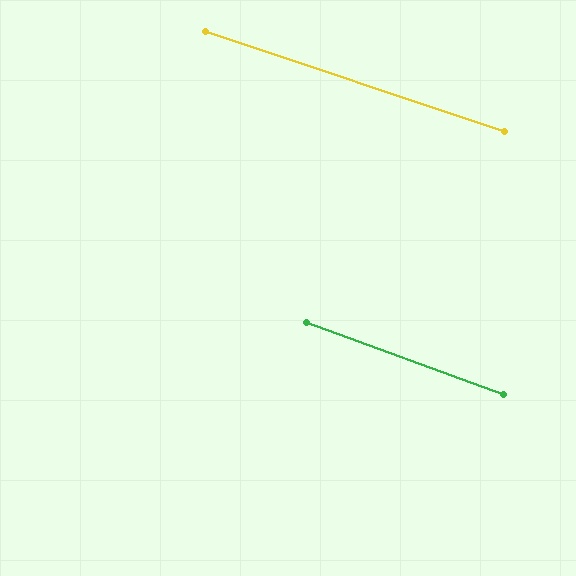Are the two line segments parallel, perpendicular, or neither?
Parallel — their directions differ by only 1.3°.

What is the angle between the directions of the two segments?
Approximately 1 degree.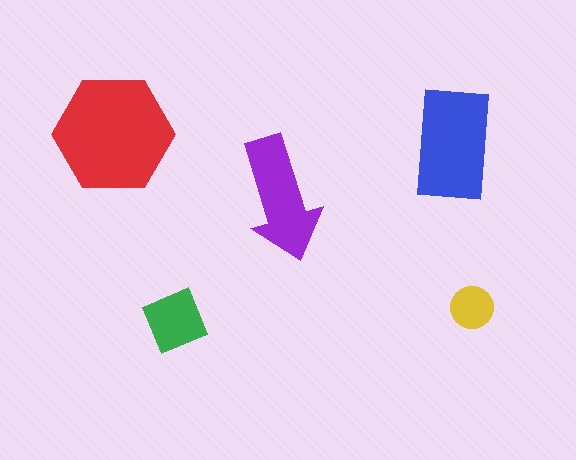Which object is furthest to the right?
The yellow circle is rightmost.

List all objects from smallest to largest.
The yellow circle, the green square, the purple arrow, the blue rectangle, the red hexagon.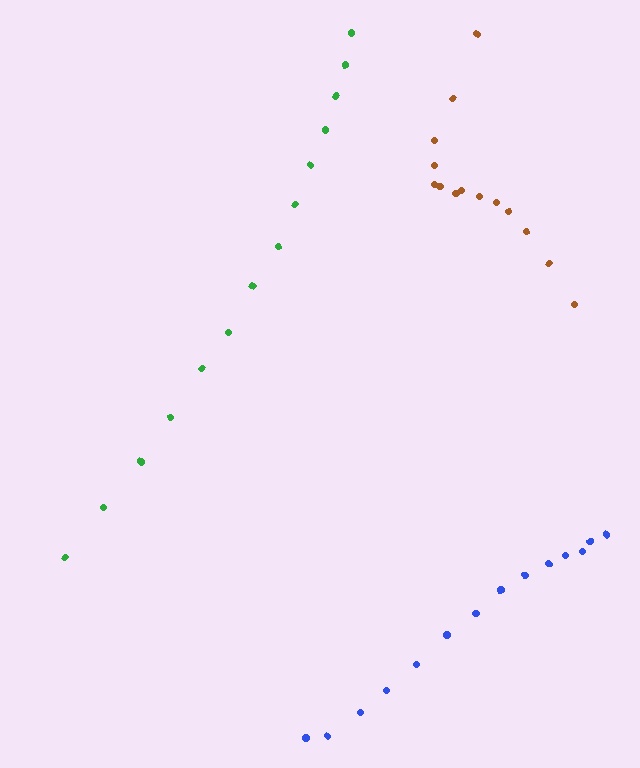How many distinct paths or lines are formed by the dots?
There are 3 distinct paths.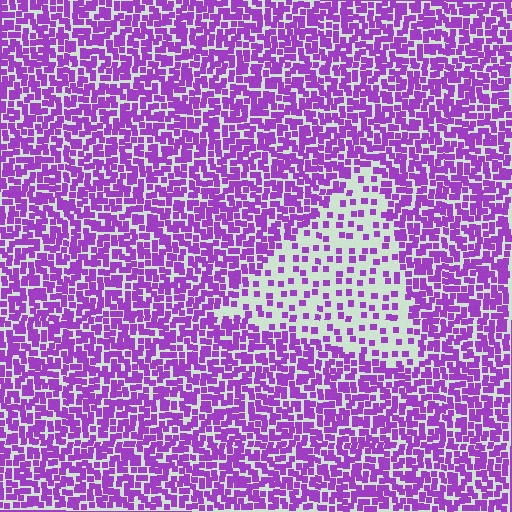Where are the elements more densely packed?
The elements are more densely packed outside the triangle boundary.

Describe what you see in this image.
The image contains small purple elements arranged at two different densities. A triangle-shaped region is visible where the elements are less densely packed than the surrounding area.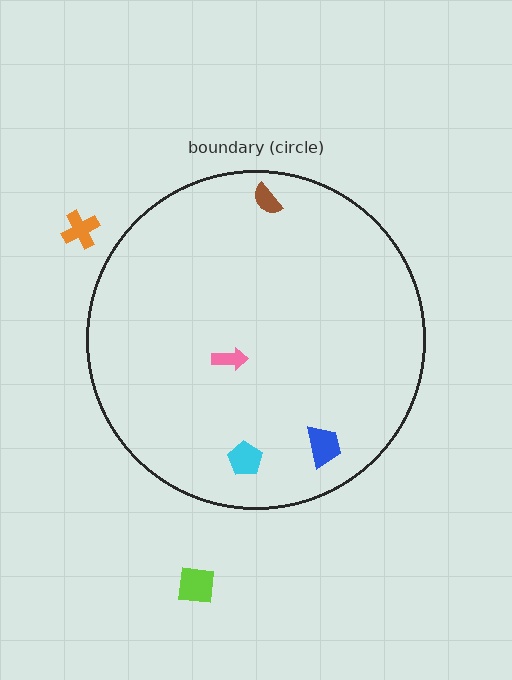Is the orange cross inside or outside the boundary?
Outside.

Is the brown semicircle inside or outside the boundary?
Inside.